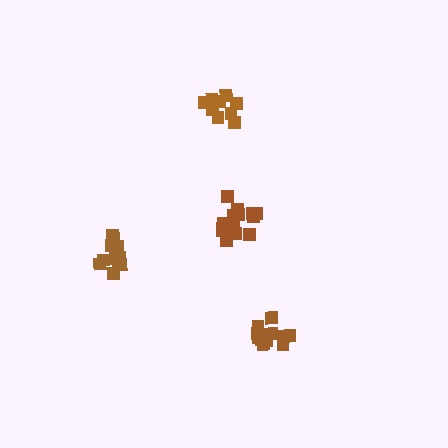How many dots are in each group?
Group 1: 14 dots, Group 2: 12 dots, Group 3: 9 dots, Group 4: 13 dots (48 total).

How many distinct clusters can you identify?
There are 4 distinct clusters.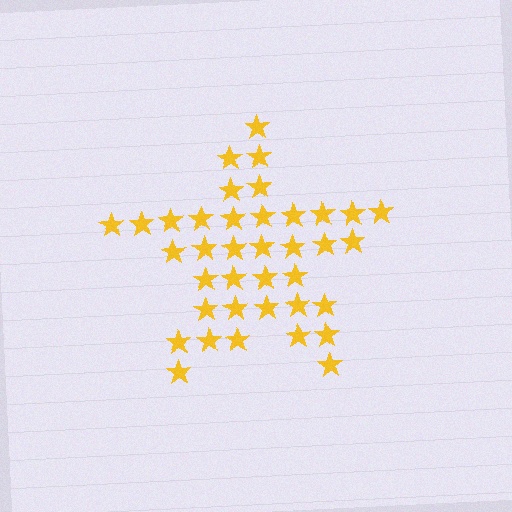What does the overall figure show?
The overall figure shows a star.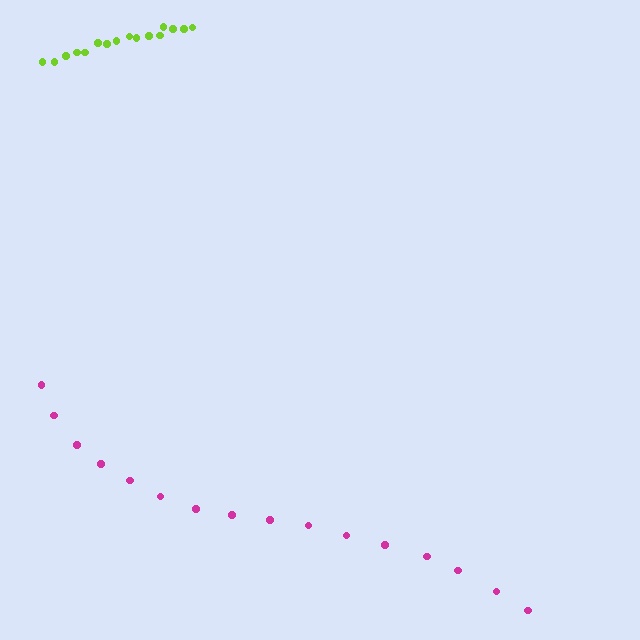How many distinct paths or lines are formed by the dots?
There are 2 distinct paths.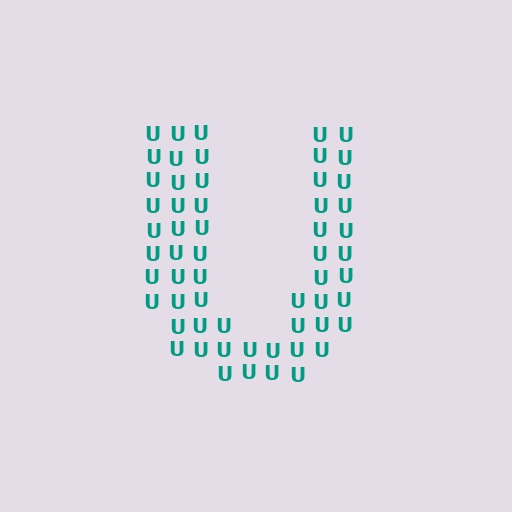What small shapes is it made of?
It is made of small letter U's.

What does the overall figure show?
The overall figure shows the letter U.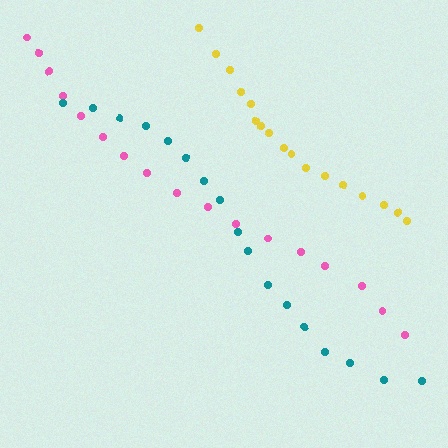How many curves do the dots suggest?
There are 3 distinct paths.